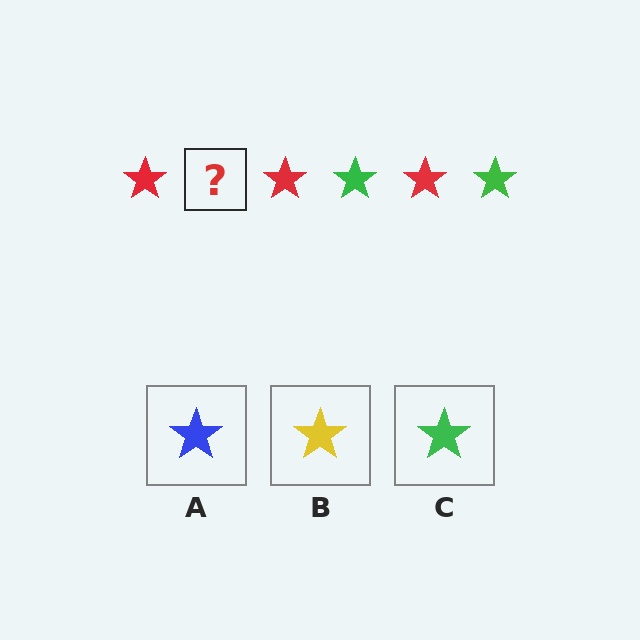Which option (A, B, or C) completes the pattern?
C.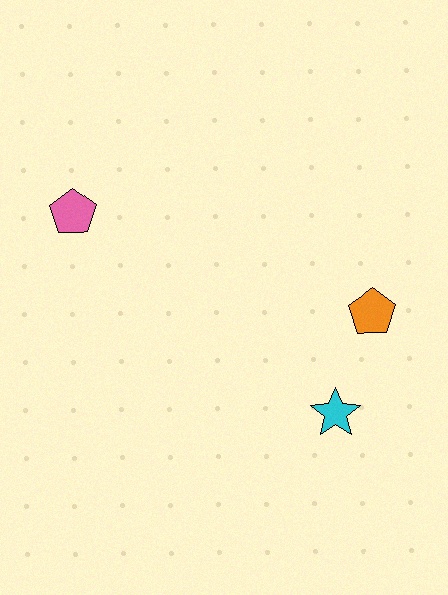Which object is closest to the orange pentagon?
The cyan star is closest to the orange pentagon.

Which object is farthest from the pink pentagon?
The cyan star is farthest from the pink pentagon.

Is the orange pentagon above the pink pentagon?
No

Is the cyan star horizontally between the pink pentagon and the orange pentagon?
Yes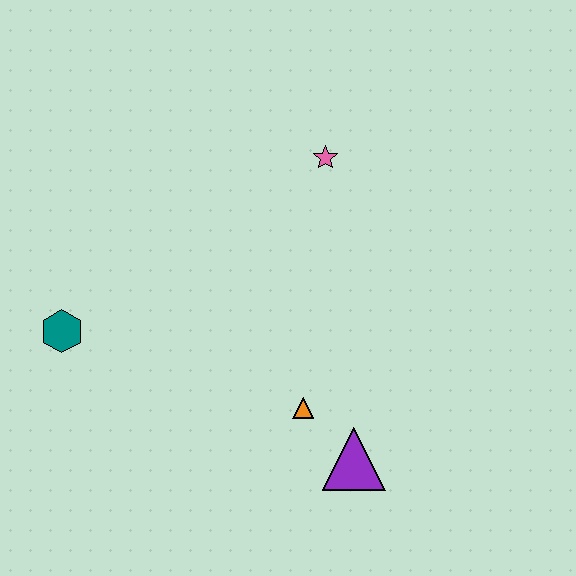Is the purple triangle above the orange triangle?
No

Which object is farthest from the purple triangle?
The teal hexagon is farthest from the purple triangle.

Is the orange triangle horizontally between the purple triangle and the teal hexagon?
Yes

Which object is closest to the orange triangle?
The purple triangle is closest to the orange triangle.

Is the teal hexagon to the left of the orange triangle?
Yes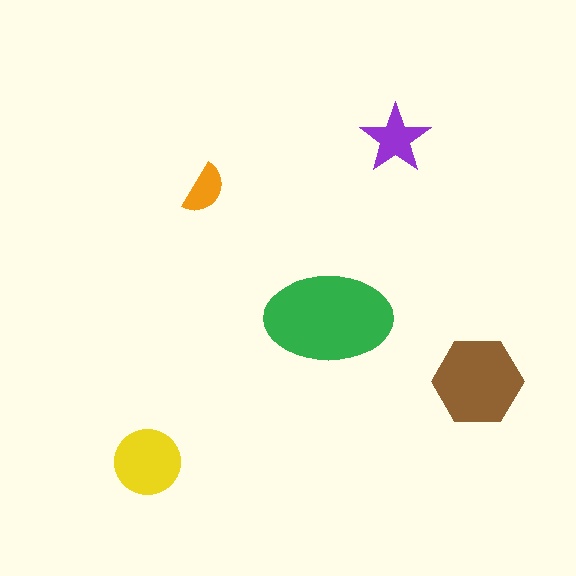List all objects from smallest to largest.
The orange semicircle, the purple star, the yellow circle, the brown hexagon, the green ellipse.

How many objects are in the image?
There are 5 objects in the image.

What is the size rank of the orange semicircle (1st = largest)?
5th.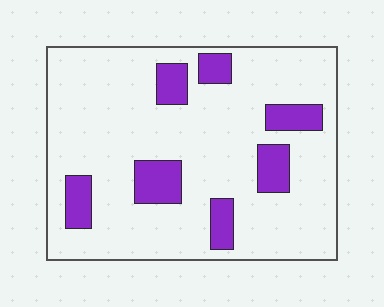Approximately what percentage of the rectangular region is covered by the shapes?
Approximately 15%.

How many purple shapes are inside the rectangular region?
7.